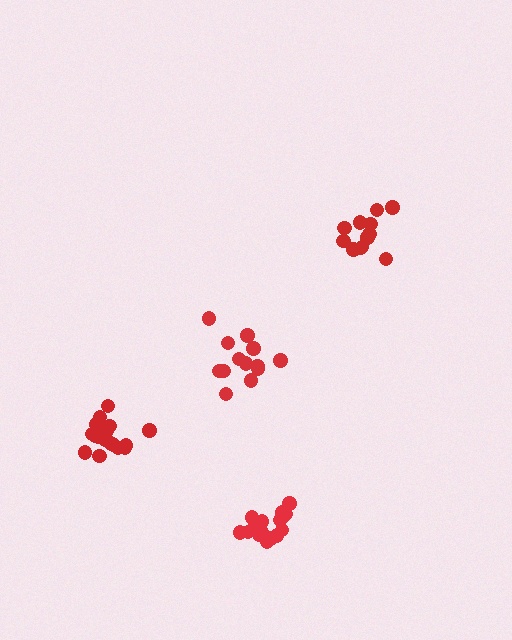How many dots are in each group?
Group 1: 12 dots, Group 2: 16 dots, Group 3: 13 dots, Group 4: 17 dots (58 total).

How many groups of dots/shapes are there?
There are 4 groups.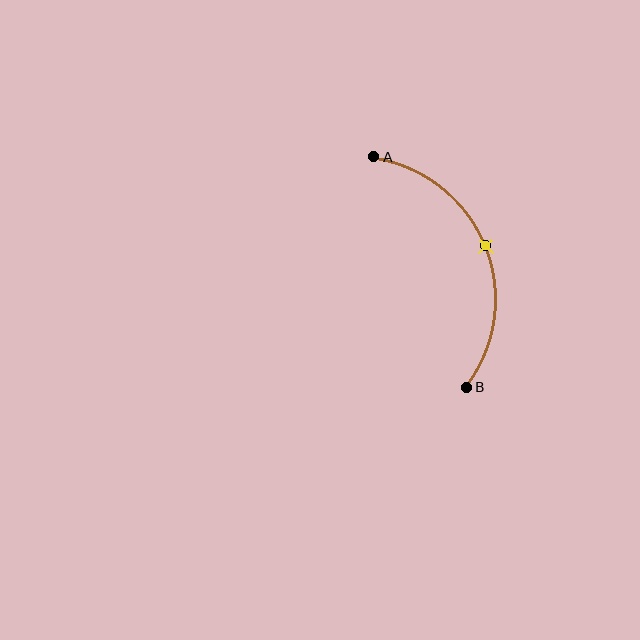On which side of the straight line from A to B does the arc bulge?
The arc bulges to the right of the straight line connecting A and B.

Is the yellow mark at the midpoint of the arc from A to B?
Yes. The yellow mark lies on the arc at equal arc-length from both A and B — it is the arc midpoint.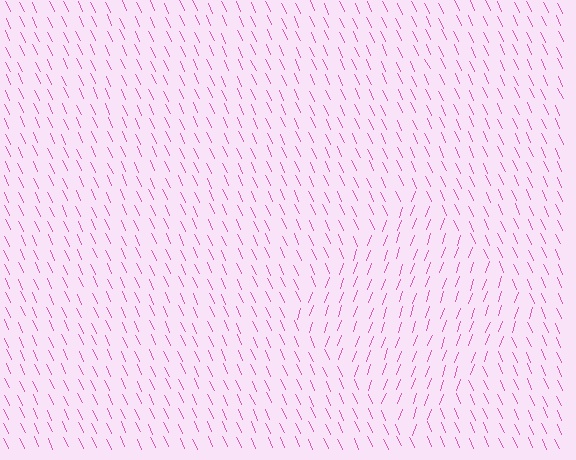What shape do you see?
I see a diamond.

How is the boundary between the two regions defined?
The boundary is defined purely by a change in line orientation (approximately 45 degrees difference). All lines are the same color and thickness.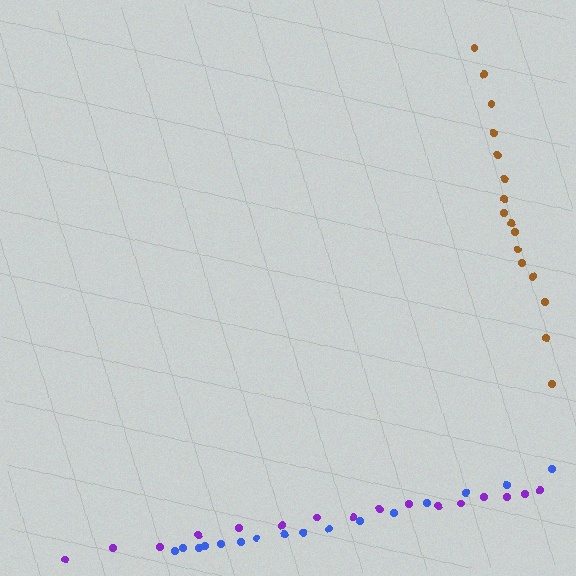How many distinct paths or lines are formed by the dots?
There are 3 distinct paths.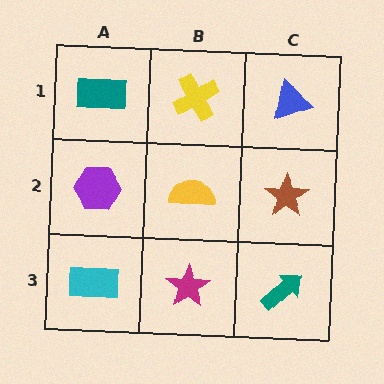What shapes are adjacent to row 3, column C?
A brown star (row 2, column C), a magenta star (row 3, column B).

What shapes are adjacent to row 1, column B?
A yellow semicircle (row 2, column B), a teal rectangle (row 1, column A), a blue triangle (row 1, column C).